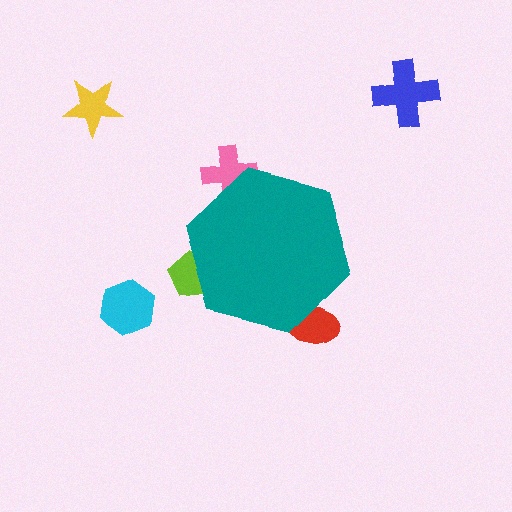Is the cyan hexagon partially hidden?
No, the cyan hexagon is fully visible.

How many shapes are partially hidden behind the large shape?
3 shapes are partially hidden.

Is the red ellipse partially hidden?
Yes, the red ellipse is partially hidden behind the teal hexagon.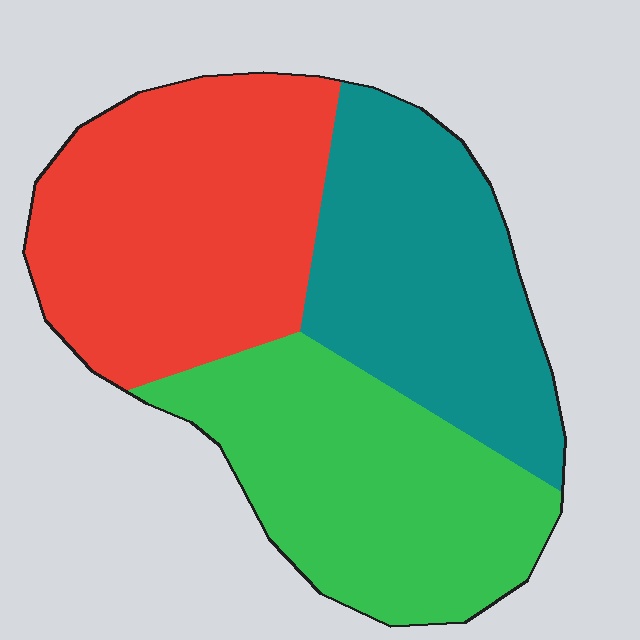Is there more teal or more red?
Red.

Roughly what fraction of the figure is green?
Green takes up about one third (1/3) of the figure.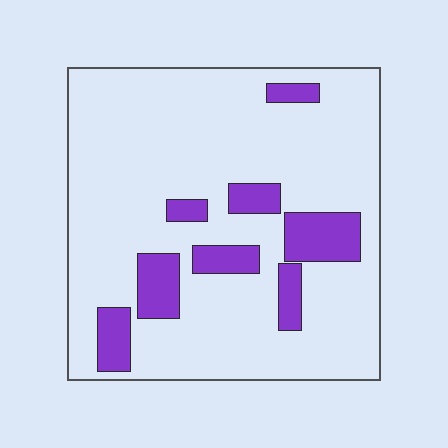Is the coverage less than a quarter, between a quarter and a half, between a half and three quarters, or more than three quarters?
Less than a quarter.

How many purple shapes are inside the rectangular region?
8.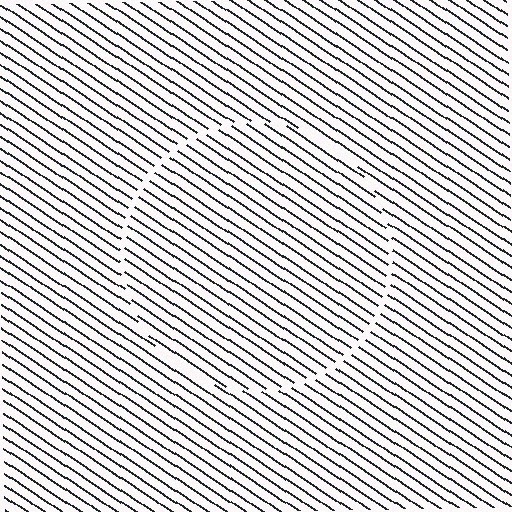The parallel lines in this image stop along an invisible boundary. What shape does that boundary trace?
An illusory circle. The interior of the shape contains the same grating, shifted by half a period — the contour is defined by the phase discontinuity where line-ends from the inner and outer gratings abut.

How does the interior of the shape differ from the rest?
The interior of the shape contains the same grating, shifted by half a period — the contour is defined by the phase discontinuity where line-ends from the inner and outer gratings abut.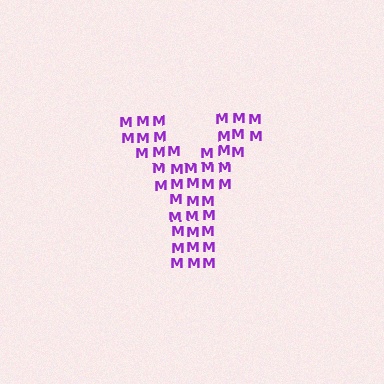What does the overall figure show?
The overall figure shows the letter Y.